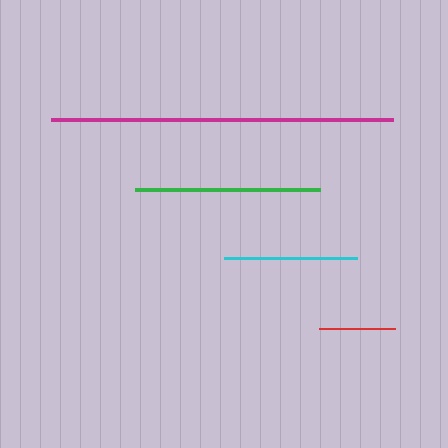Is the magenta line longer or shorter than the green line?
The magenta line is longer than the green line.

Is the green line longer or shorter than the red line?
The green line is longer than the red line.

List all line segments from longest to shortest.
From longest to shortest: magenta, green, cyan, red.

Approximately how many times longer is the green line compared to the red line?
The green line is approximately 2.4 times the length of the red line.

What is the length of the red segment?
The red segment is approximately 76 pixels long.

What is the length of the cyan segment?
The cyan segment is approximately 133 pixels long.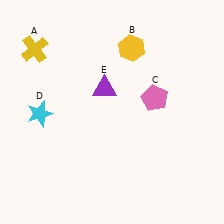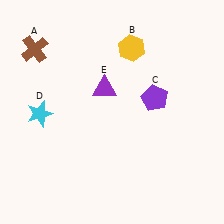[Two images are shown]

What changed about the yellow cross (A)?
In Image 1, A is yellow. In Image 2, it changed to brown.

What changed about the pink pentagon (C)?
In Image 1, C is pink. In Image 2, it changed to purple.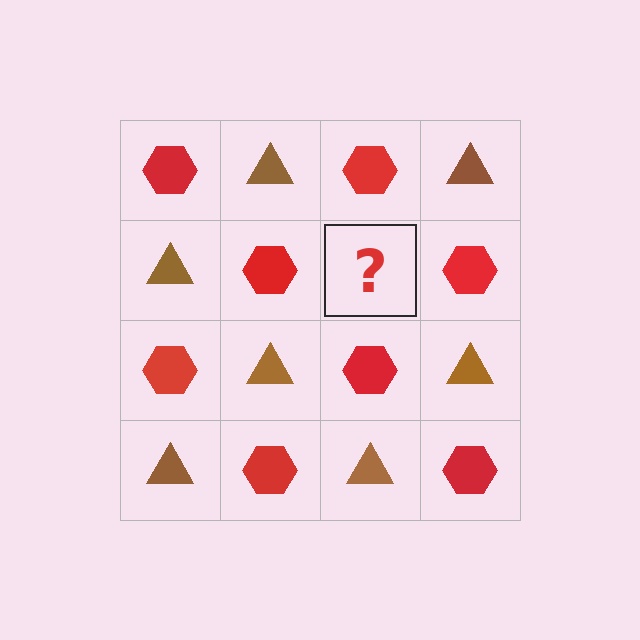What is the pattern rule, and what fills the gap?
The rule is that it alternates red hexagon and brown triangle in a checkerboard pattern. The gap should be filled with a brown triangle.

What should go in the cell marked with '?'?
The missing cell should contain a brown triangle.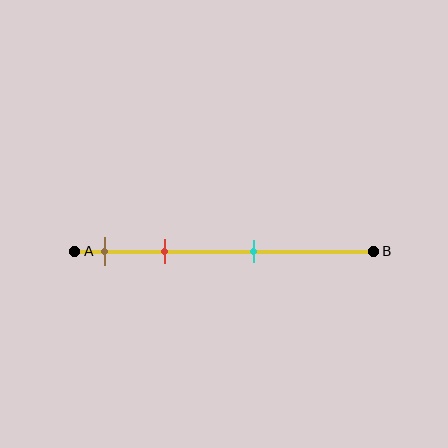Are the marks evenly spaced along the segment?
No, the marks are not evenly spaced.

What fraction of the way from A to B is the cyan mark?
The cyan mark is approximately 60% (0.6) of the way from A to B.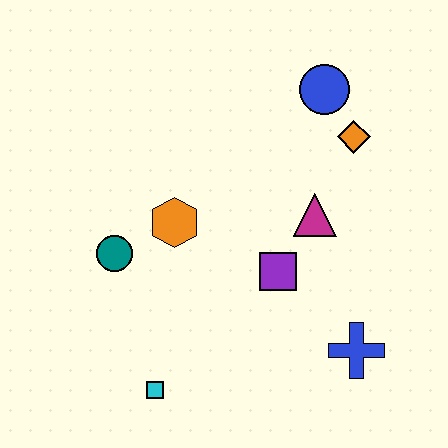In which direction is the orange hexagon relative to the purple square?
The orange hexagon is to the left of the purple square.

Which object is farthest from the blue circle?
The cyan square is farthest from the blue circle.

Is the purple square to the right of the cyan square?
Yes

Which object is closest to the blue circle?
The orange diamond is closest to the blue circle.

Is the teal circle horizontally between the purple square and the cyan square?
No